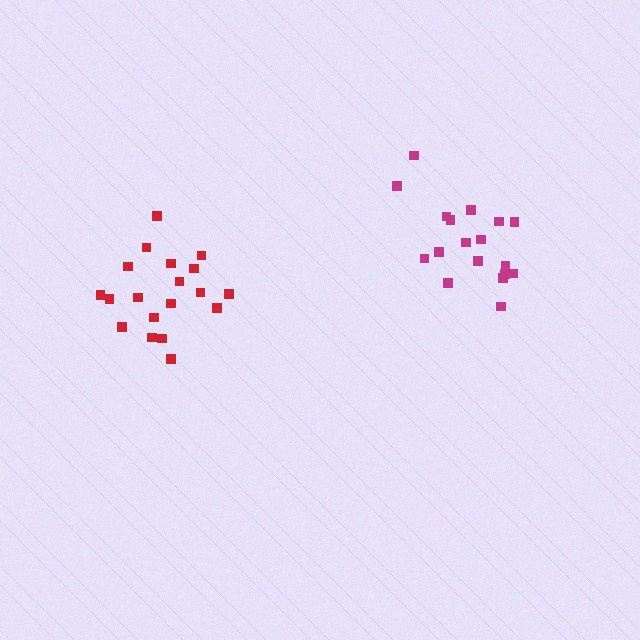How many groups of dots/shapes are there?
There are 2 groups.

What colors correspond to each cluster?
The clusters are colored: red, magenta.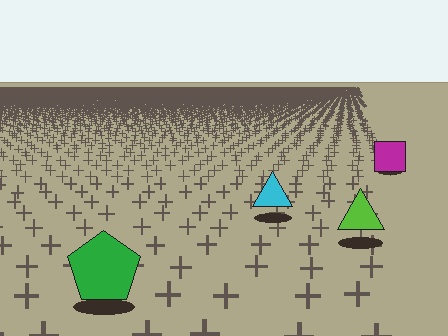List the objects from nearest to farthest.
From nearest to farthest: the green pentagon, the lime triangle, the cyan triangle, the magenta square.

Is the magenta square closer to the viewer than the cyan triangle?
No. The cyan triangle is closer — you can tell from the texture gradient: the ground texture is coarser near it.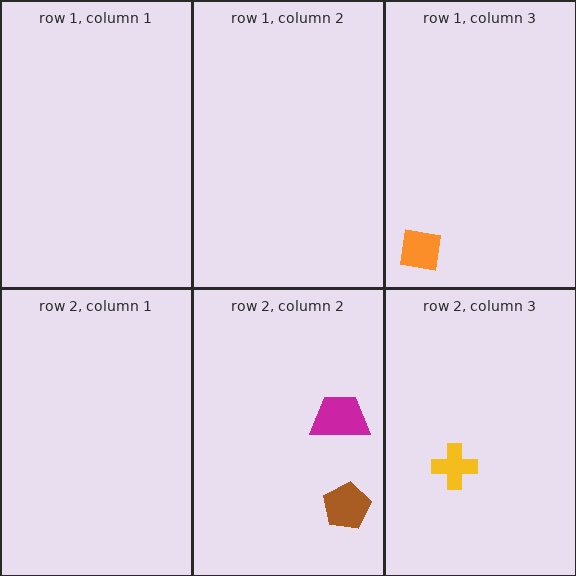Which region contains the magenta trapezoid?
The row 2, column 2 region.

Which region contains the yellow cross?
The row 2, column 3 region.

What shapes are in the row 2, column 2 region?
The brown pentagon, the magenta trapezoid.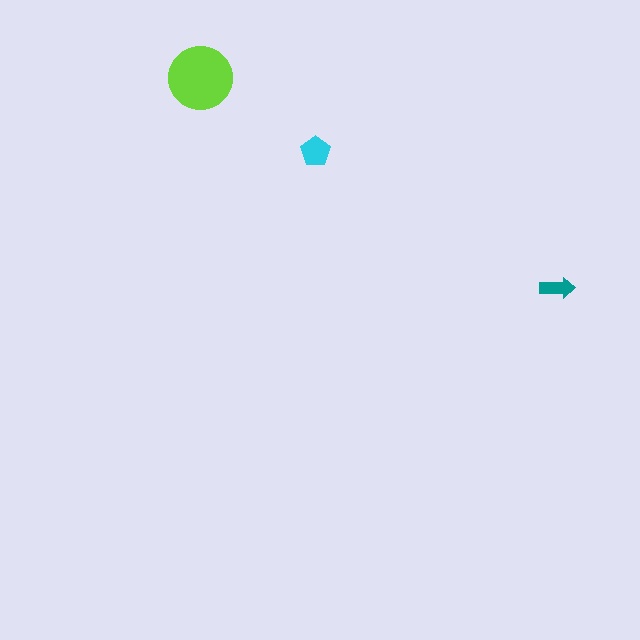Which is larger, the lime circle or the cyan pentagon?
The lime circle.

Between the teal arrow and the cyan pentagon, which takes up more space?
The cyan pentagon.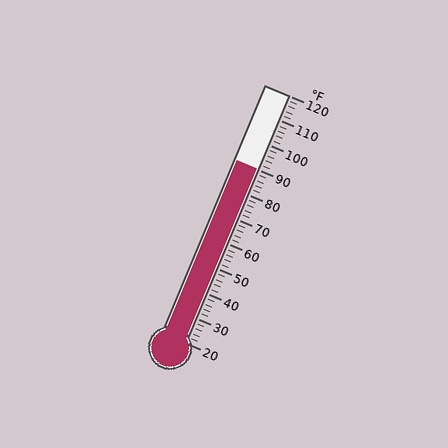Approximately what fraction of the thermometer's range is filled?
The thermometer is filled to approximately 70% of its range.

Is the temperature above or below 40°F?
The temperature is above 40°F.